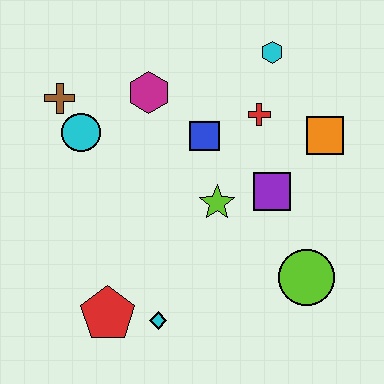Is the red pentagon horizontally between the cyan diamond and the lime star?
No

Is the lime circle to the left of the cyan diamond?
No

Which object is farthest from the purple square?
The brown cross is farthest from the purple square.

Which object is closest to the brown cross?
The cyan circle is closest to the brown cross.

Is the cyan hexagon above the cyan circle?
Yes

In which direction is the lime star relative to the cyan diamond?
The lime star is above the cyan diamond.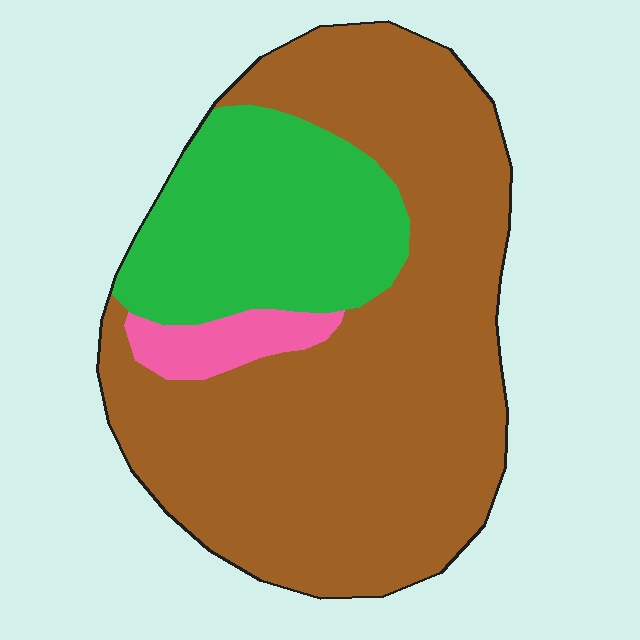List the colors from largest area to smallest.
From largest to smallest: brown, green, pink.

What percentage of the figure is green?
Green takes up between a sixth and a third of the figure.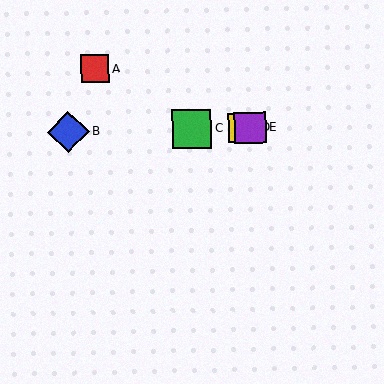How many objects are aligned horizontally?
4 objects (B, C, D, E) are aligned horizontally.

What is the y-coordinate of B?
Object B is at y≈132.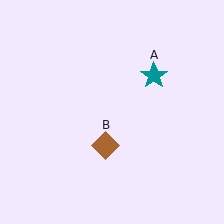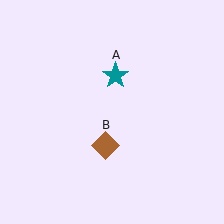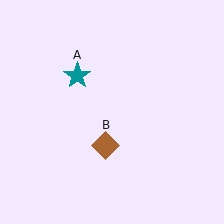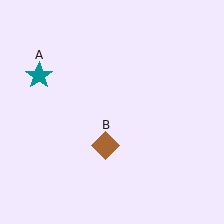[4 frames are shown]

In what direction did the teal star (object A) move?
The teal star (object A) moved left.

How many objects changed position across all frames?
1 object changed position: teal star (object A).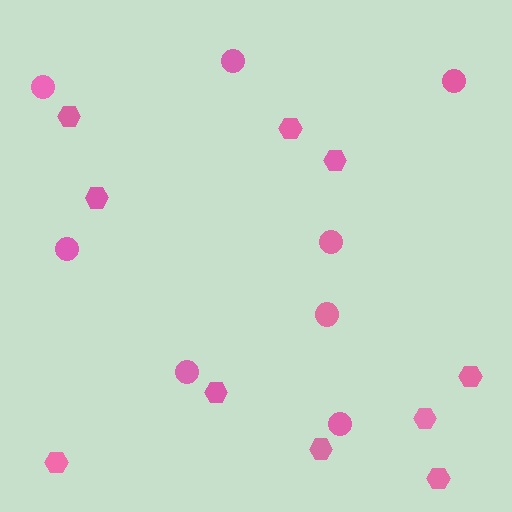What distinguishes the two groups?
There are 2 groups: one group of hexagons (10) and one group of circles (8).